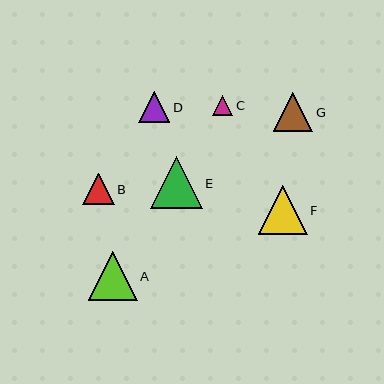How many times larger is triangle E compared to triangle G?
Triangle E is approximately 1.3 times the size of triangle G.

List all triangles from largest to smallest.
From largest to smallest: E, A, F, G, B, D, C.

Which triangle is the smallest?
Triangle C is the smallest with a size of approximately 20 pixels.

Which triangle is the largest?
Triangle E is the largest with a size of approximately 52 pixels.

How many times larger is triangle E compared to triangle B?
Triangle E is approximately 1.7 times the size of triangle B.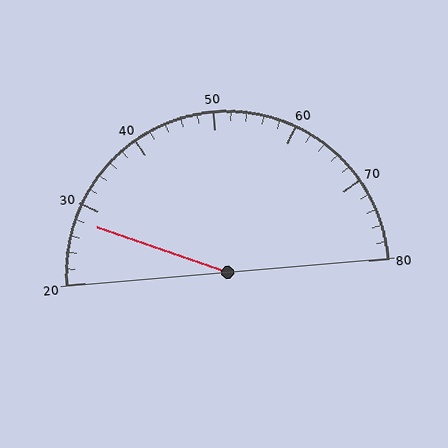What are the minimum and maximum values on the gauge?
The gauge ranges from 20 to 80.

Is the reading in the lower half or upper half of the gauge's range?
The reading is in the lower half of the range (20 to 80).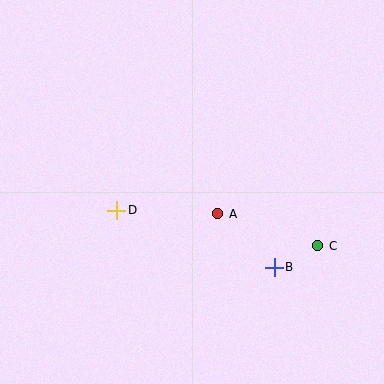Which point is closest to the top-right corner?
Point C is closest to the top-right corner.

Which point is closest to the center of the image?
Point A at (218, 214) is closest to the center.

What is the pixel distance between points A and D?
The distance between A and D is 101 pixels.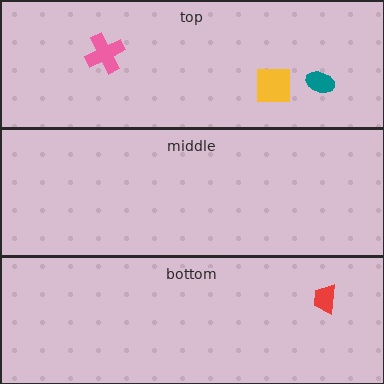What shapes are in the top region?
The pink cross, the yellow square, the teal ellipse.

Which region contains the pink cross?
The top region.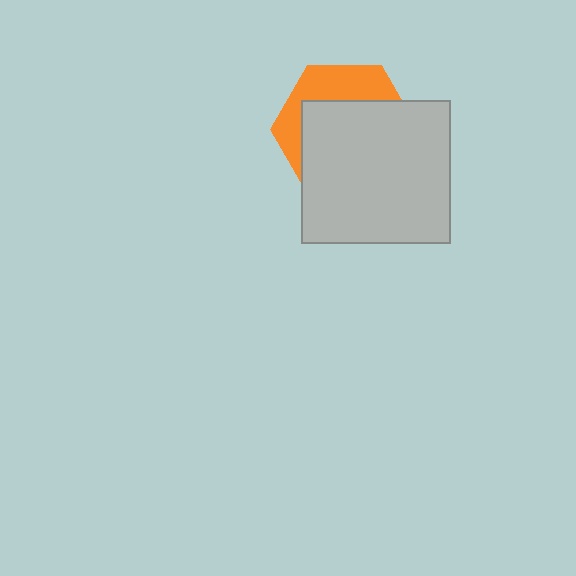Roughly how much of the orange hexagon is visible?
A small part of it is visible (roughly 33%).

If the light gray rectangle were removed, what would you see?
You would see the complete orange hexagon.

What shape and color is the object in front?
The object in front is a light gray rectangle.